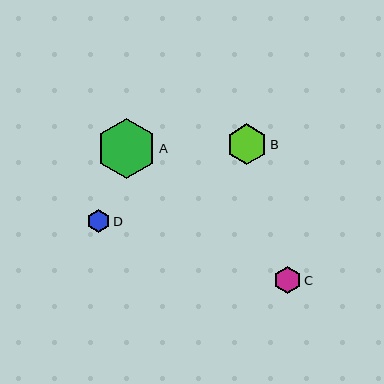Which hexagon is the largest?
Hexagon A is the largest with a size of approximately 60 pixels.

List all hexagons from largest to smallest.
From largest to smallest: A, B, C, D.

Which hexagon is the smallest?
Hexagon D is the smallest with a size of approximately 23 pixels.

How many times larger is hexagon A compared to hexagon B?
Hexagon A is approximately 1.5 times the size of hexagon B.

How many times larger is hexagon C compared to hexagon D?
Hexagon C is approximately 1.2 times the size of hexagon D.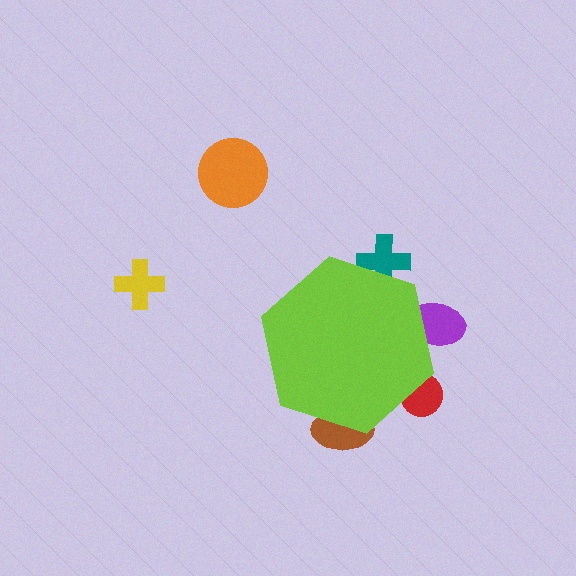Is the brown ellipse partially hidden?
Yes, the brown ellipse is partially hidden behind the lime hexagon.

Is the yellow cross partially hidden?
No, the yellow cross is fully visible.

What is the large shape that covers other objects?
A lime hexagon.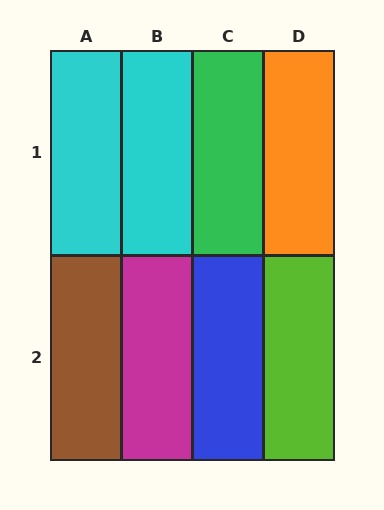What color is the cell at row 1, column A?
Cyan.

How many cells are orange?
1 cell is orange.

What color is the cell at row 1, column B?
Cyan.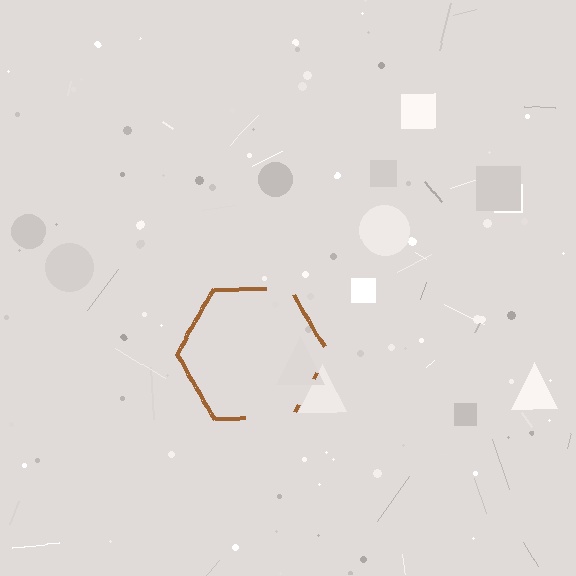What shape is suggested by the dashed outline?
The dashed outline suggests a hexagon.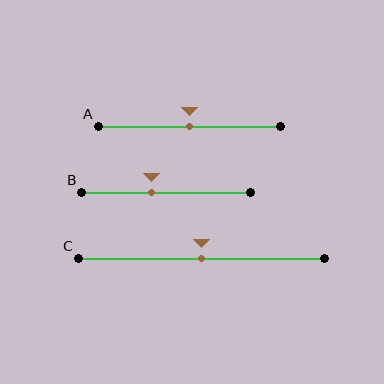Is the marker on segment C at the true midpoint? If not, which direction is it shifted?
Yes, the marker on segment C is at the true midpoint.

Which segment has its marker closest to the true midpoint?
Segment A has its marker closest to the true midpoint.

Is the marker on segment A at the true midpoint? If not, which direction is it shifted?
Yes, the marker on segment A is at the true midpoint.